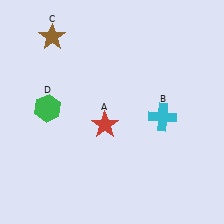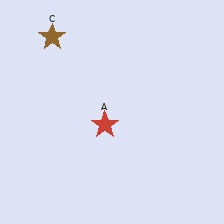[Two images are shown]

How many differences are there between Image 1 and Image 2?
There are 2 differences between the two images.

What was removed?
The green hexagon (D), the cyan cross (B) were removed in Image 2.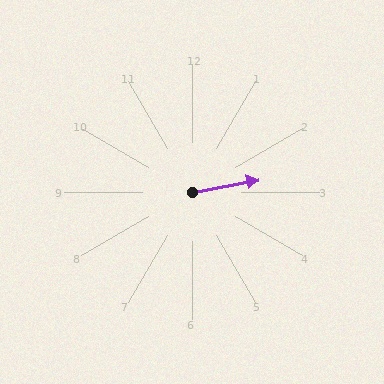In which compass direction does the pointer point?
East.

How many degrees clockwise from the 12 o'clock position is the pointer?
Approximately 79 degrees.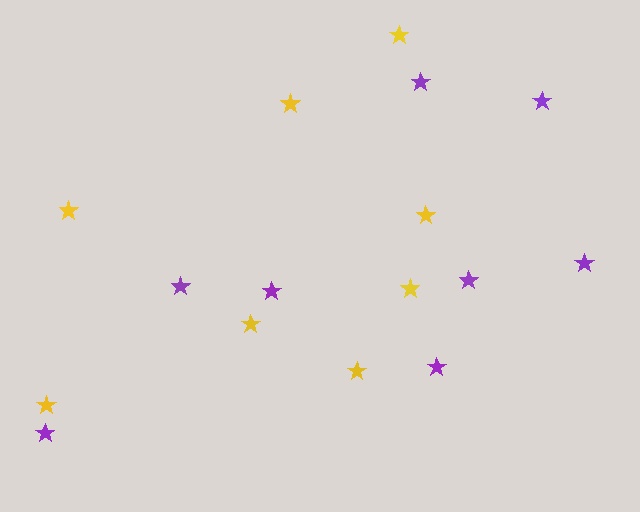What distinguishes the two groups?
There are 2 groups: one group of purple stars (8) and one group of yellow stars (8).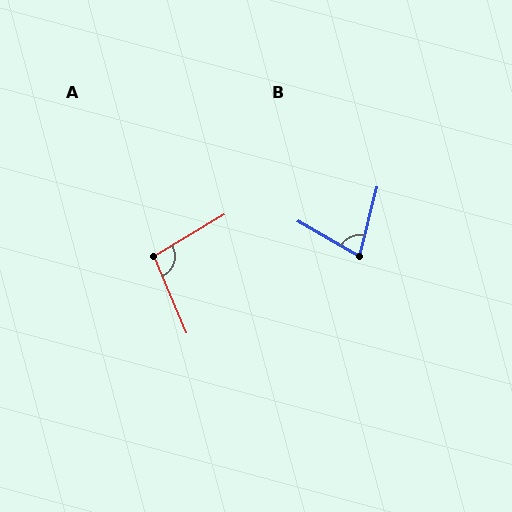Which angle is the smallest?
B, at approximately 74 degrees.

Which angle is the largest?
A, at approximately 98 degrees.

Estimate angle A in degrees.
Approximately 98 degrees.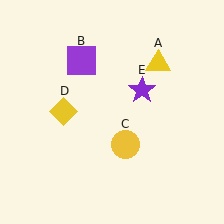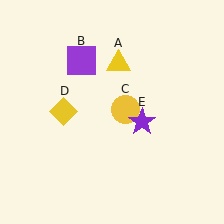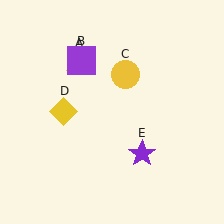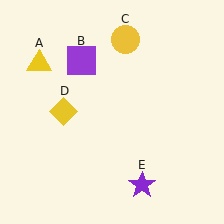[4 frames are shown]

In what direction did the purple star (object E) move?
The purple star (object E) moved down.